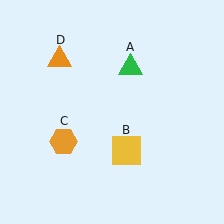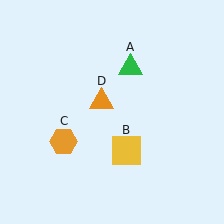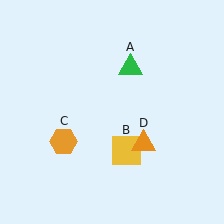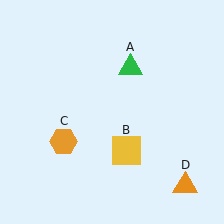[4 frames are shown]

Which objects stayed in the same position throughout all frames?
Green triangle (object A) and yellow square (object B) and orange hexagon (object C) remained stationary.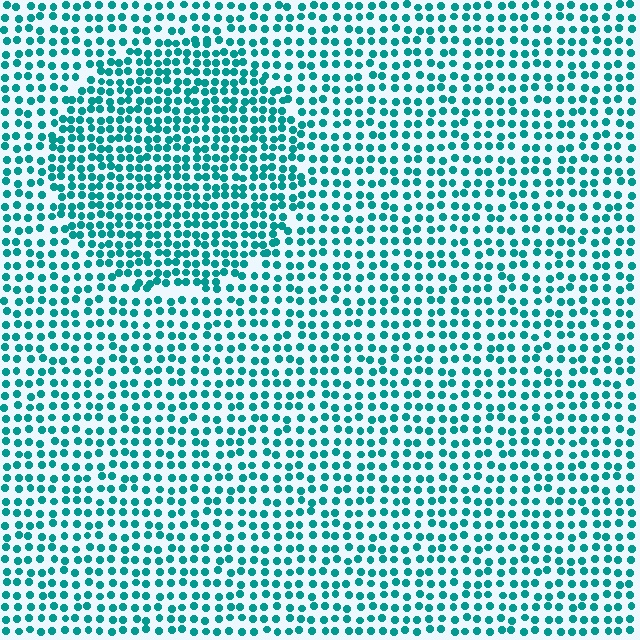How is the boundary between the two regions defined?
The boundary is defined by a change in element density (approximately 1.5x ratio). All elements are the same color, size, and shape.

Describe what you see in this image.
The image contains small teal elements arranged at two different densities. A circle-shaped region is visible where the elements are more densely packed than the surrounding area.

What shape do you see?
I see a circle.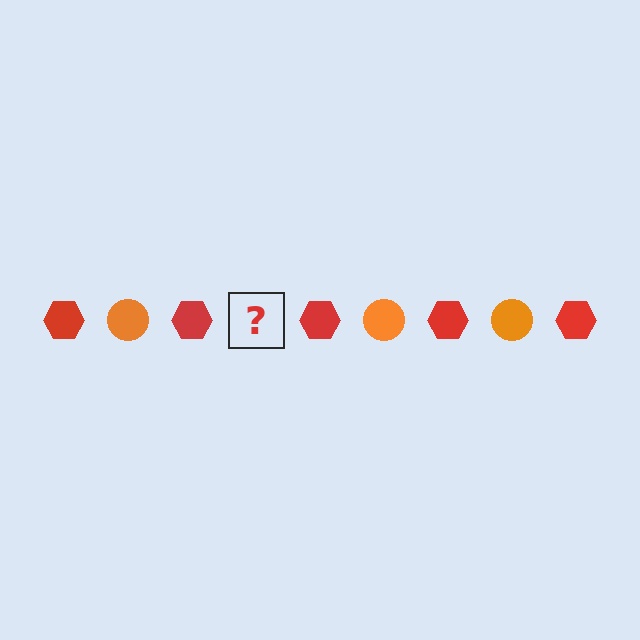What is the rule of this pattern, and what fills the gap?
The rule is that the pattern alternates between red hexagon and orange circle. The gap should be filled with an orange circle.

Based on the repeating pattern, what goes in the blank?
The blank should be an orange circle.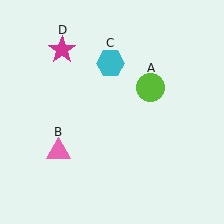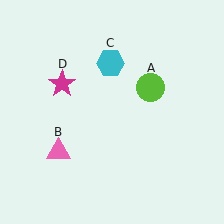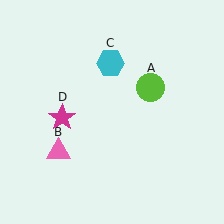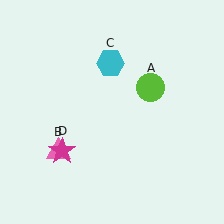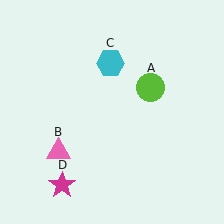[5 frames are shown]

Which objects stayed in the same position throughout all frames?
Lime circle (object A) and pink triangle (object B) and cyan hexagon (object C) remained stationary.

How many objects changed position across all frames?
1 object changed position: magenta star (object D).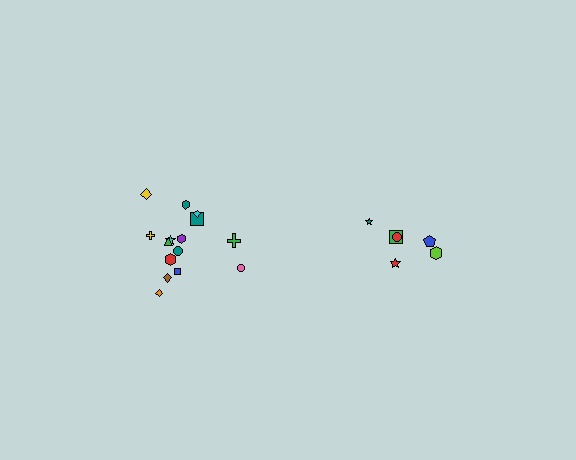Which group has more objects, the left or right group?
The left group.